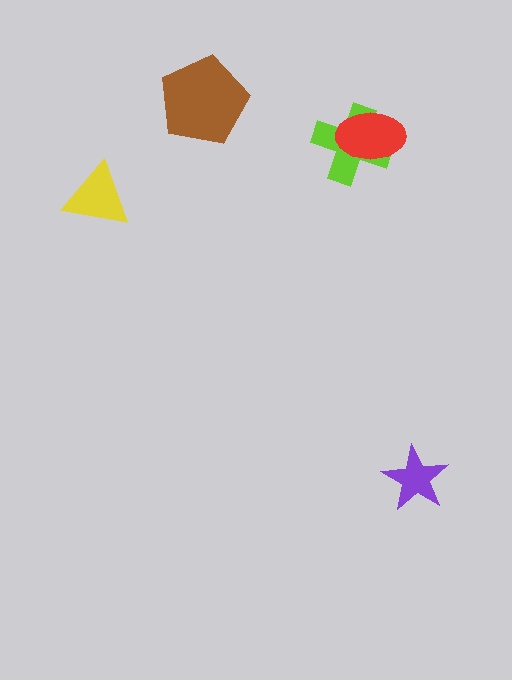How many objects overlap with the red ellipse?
1 object overlaps with the red ellipse.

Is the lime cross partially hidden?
Yes, it is partially covered by another shape.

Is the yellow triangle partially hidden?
No, no other shape covers it.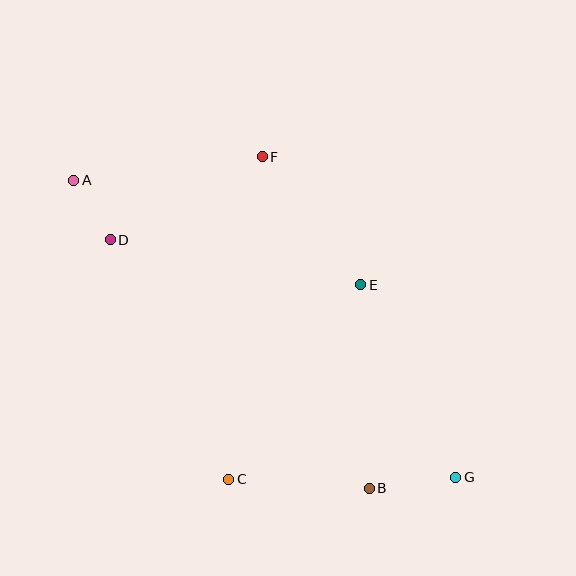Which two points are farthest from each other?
Points A and G are farthest from each other.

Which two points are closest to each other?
Points A and D are closest to each other.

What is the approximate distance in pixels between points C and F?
The distance between C and F is approximately 324 pixels.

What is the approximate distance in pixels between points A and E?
The distance between A and E is approximately 305 pixels.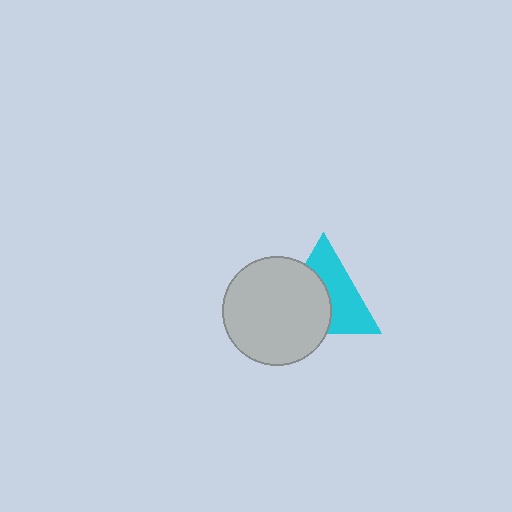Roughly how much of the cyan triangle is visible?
About half of it is visible (roughly 52%).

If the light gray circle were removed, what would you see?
You would see the complete cyan triangle.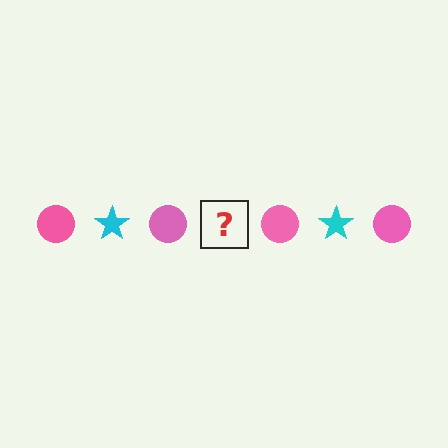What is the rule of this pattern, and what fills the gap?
The rule is that the pattern alternates between pink circle and cyan star. The gap should be filled with a cyan star.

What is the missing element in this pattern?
The missing element is a cyan star.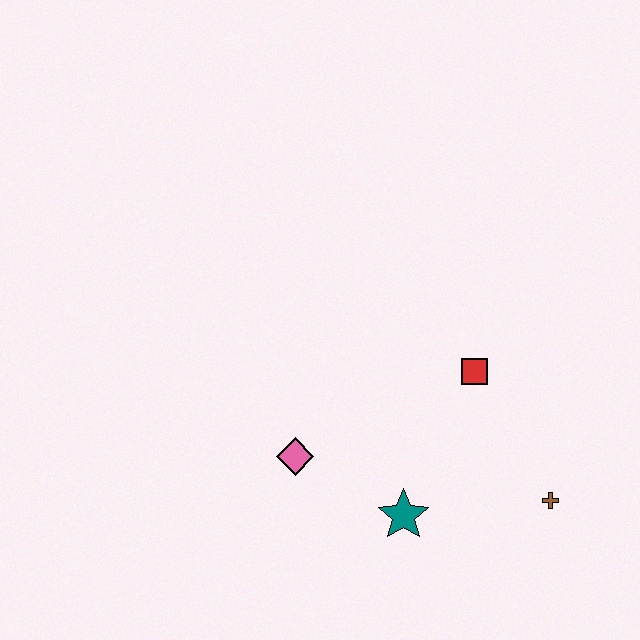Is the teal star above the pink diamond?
No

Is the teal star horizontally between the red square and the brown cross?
No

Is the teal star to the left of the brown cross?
Yes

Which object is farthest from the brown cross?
The pink diamond is farthest from the brown cross.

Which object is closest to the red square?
The brown cross is closest to the red square.